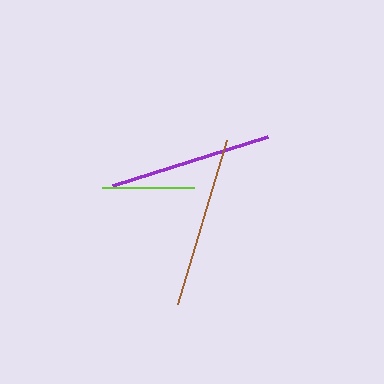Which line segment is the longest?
The brown line is the longest at approximately 171 pixels.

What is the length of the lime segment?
The lime segment is approximately 92 pixels long.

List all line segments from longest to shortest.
From longest to shortest: brown, purple, lime.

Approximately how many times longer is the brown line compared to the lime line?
The brown line is approximately 1.9 times the length of the lime line.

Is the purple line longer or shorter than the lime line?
The purple line is longer than the lime line.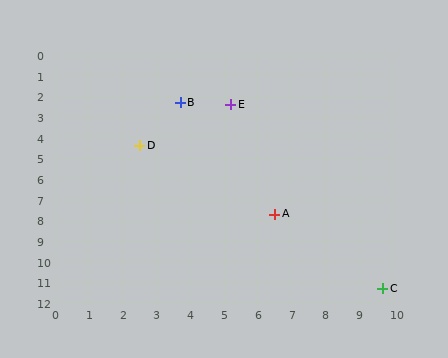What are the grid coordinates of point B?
Point B is at approximately (3.7, 2.3).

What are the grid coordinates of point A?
Point A is at approximately (6.5, 7.7).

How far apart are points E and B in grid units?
Points E and B are about 1.5 grid units apart.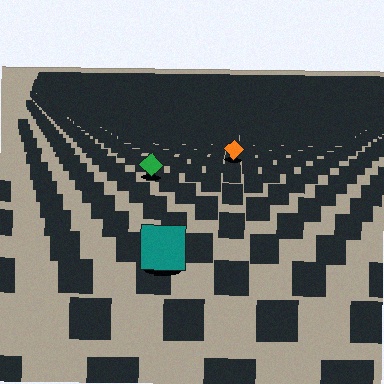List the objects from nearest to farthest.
From nearest to farthest: the teal square, the green diamond, the orange diamond.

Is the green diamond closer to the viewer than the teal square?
No. The teal square is closer — you can tell from the texture gradient: the ground texture is coarser near it.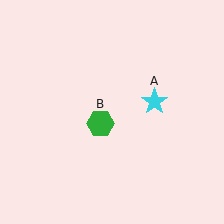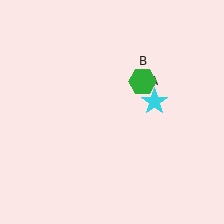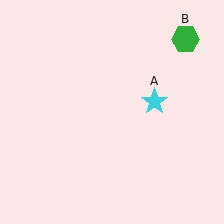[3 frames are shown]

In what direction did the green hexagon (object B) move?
The green hexagon (object B) moved up and to the right.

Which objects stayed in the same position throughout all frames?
Cyan star (object A) remained stationary.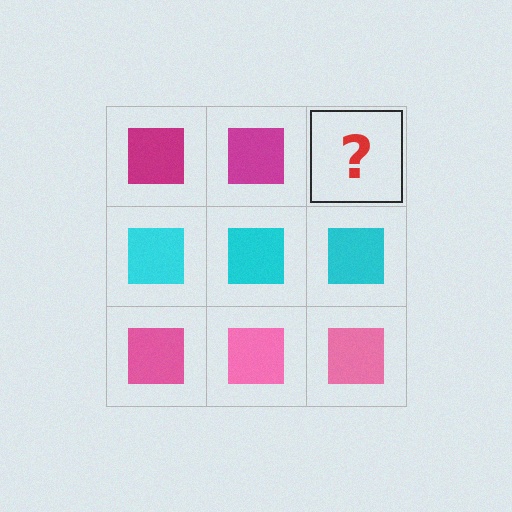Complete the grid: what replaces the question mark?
The question mark should be replaced with a magenta square.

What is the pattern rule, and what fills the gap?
The rule is that each row has a consistent color. The gap should be filled with a magenta square.